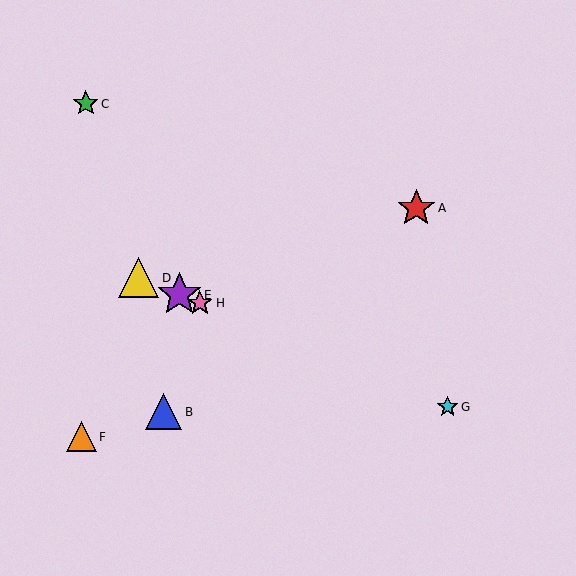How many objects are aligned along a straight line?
4 objects (D, E, G, H) are aligned along a straight line.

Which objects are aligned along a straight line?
Objects D, E, G, H are aligned along a straight line.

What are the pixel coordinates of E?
Object E is at (179, 295).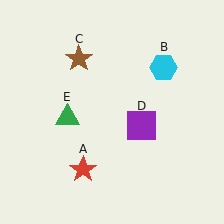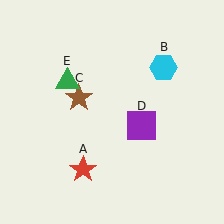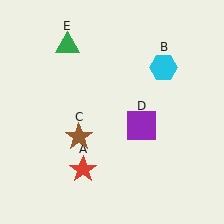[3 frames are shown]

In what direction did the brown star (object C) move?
The brown star (object C) moved down.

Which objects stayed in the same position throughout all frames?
Red star (object A) and cyan hexagon (object B) and purple square (object D) remained stationary.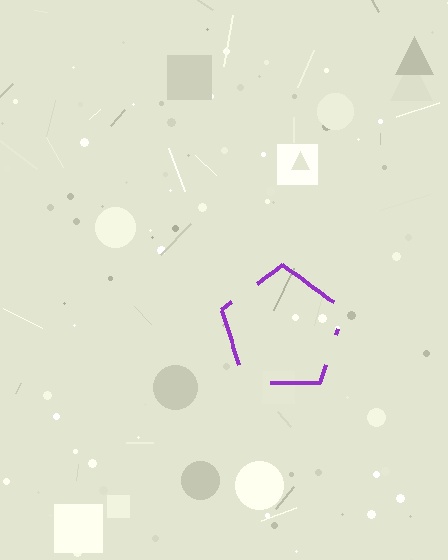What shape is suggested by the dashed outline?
The dashed outline suggests a pentagon.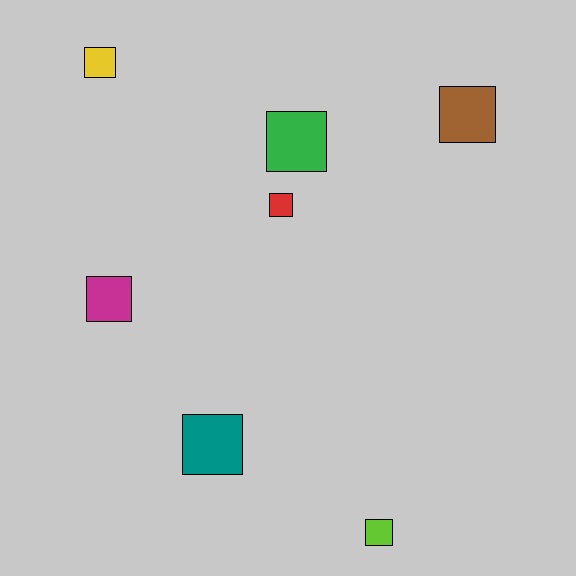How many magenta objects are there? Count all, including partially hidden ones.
There is 1 magenta object.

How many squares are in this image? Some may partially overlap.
There are 7 squares.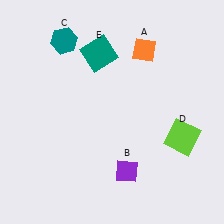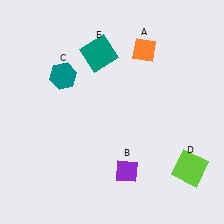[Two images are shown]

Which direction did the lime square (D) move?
The lime square (D) moved down.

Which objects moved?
The objects that moved are: the teal hexagon (C), the lime square (D).